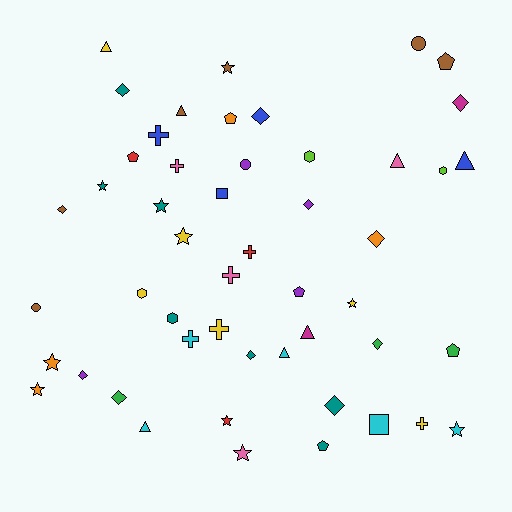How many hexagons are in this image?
There are 4 hexagons.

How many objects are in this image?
There are 50 objects.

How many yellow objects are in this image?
There are 6 yellow objects.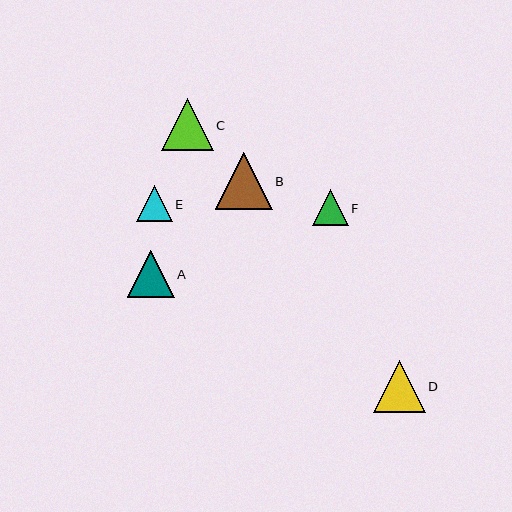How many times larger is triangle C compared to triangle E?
Triangle C is approximately 1.4 times the size of triangle E.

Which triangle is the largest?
Triangle B is the largest with a size of approximately 57 pixels.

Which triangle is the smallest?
Triangle F is the smallest with a size of approximately 36 pixels.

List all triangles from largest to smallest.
From largest to smallest: B, C, D, A, E, F.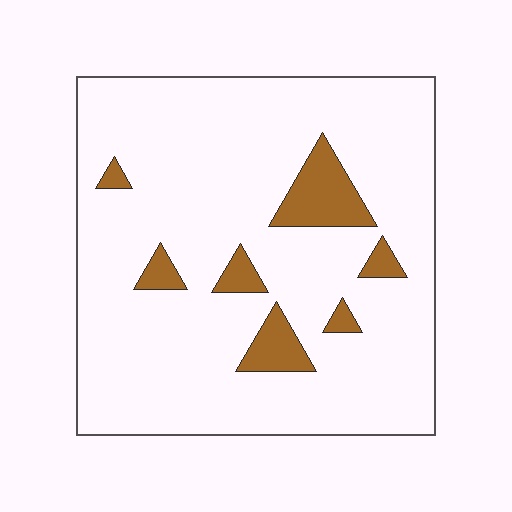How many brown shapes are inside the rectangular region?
7.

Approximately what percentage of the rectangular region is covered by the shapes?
Approximately 10%.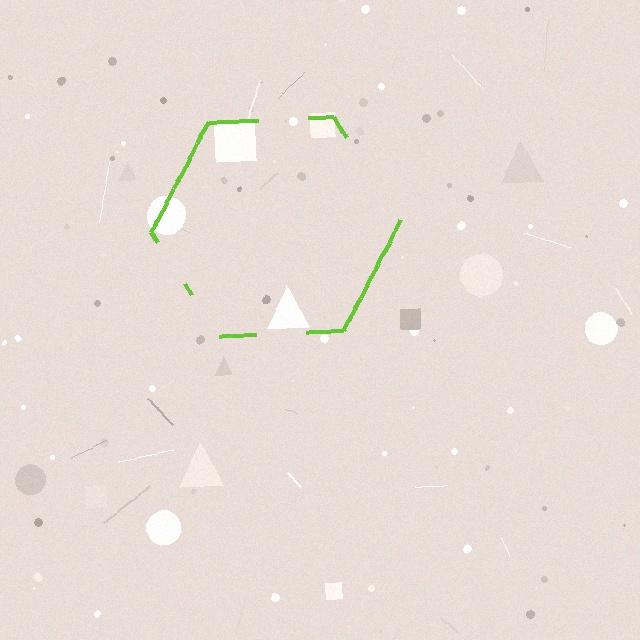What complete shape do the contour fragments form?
The contour fragments form a hexagon.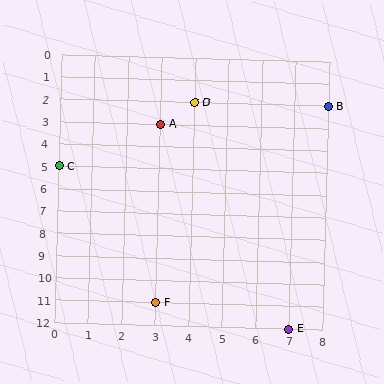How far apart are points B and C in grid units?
Points B and C are 8 columns and 3 rows apart (about 8.5 grid units diagonally).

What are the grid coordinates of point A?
Point A is at grid coordinates (3, 3).